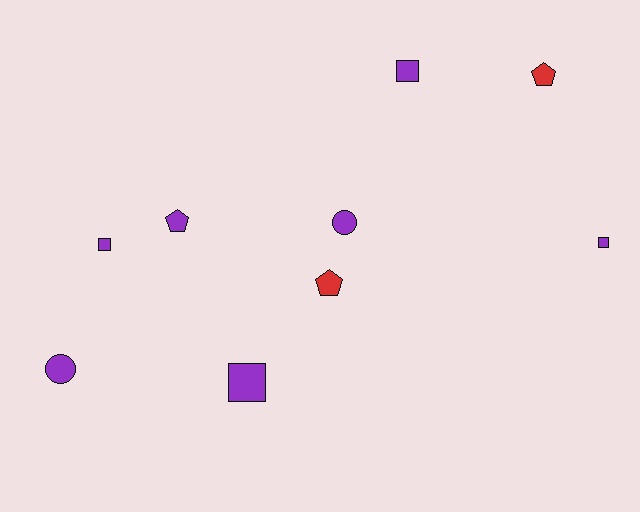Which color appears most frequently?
Purple, with 7 objects.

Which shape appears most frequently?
Square, with 4 objects.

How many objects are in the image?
There are 9 objects.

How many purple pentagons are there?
There is 1 purple pentagon.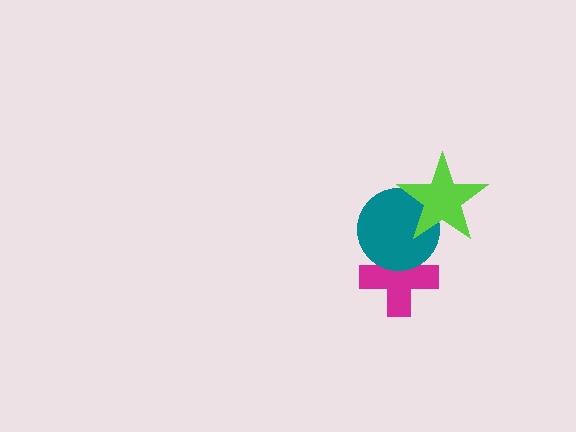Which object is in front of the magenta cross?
The teal circle is in front of the magenta cross.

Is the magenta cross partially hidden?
Yes, it is partially covered by another shape.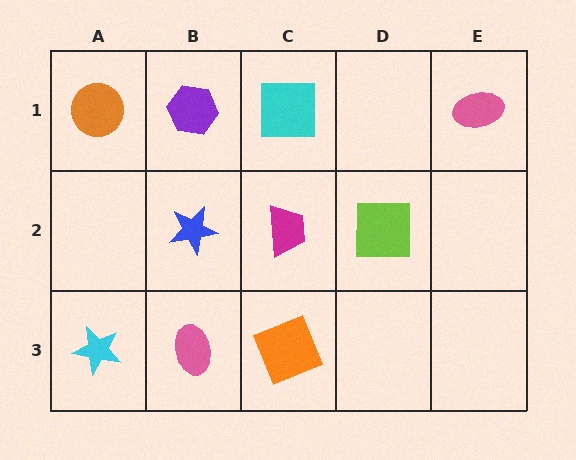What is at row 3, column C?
An orange square.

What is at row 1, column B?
A purple hexagon.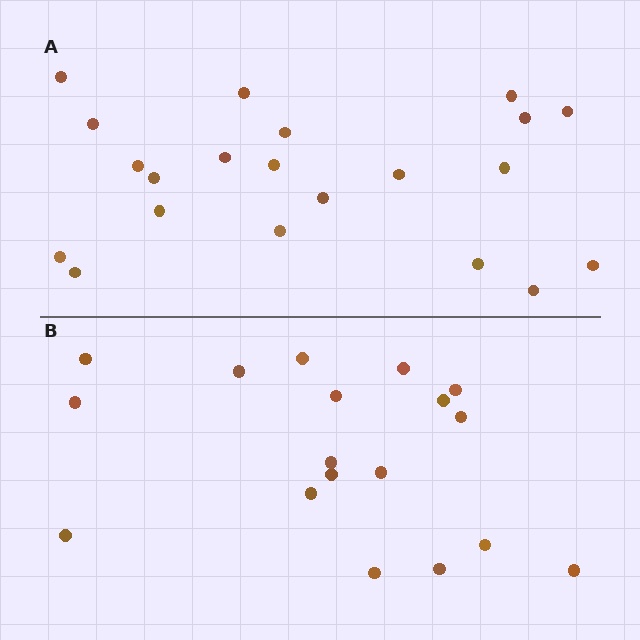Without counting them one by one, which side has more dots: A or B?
Region A (the top region) has more dots.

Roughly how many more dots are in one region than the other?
Region A has just a few more — roughly 2 or 3 more dots than region B.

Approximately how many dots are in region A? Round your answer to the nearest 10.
About 20 dots. (The exact count is 21, which rounds to 20.)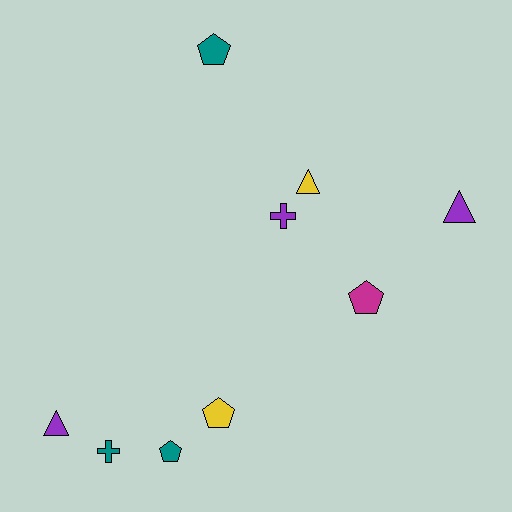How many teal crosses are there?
There is 1 teal cross.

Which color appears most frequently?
Teal, with 3 objects.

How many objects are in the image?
There are 9 objects.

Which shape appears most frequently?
Pentagon, with 4 objects.